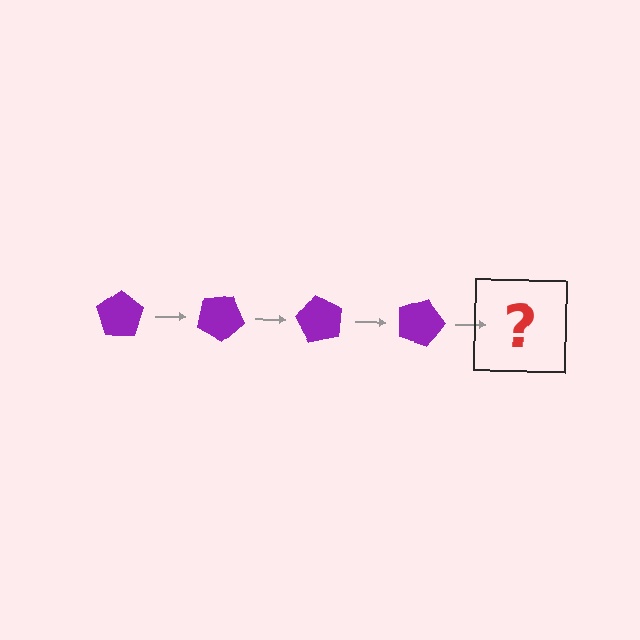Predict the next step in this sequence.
The next step is a purple pentagon rotated 120 degrees.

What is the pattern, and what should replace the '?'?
The pattern is that the pentagon rotates 30 degrees each step. The '?' should be a purple pentagon rotated 120 degrees.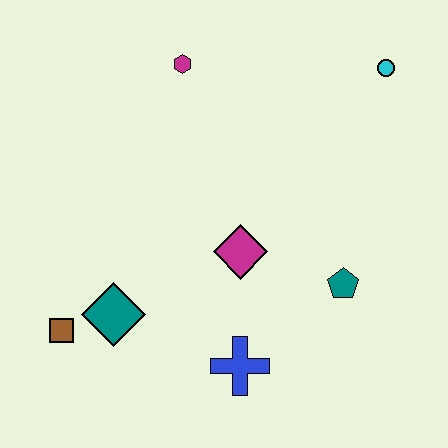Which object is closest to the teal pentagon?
The magenta diamond is closest to the teal pentagon.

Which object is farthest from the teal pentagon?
The brown square is farthest from the teal pentagon.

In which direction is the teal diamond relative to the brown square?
The teal diamond is to the right of the brown square.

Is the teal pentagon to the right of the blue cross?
Yes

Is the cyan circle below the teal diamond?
No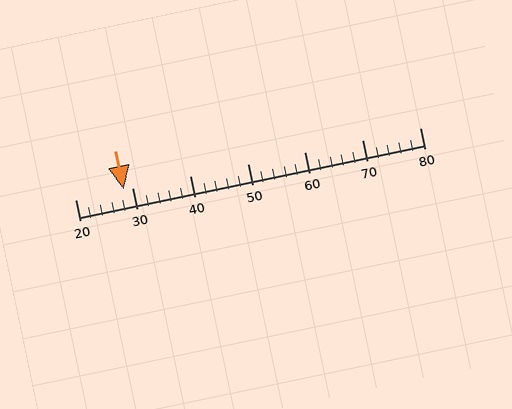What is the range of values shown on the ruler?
The ruler shows values from 20 to 80.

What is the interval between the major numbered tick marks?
The major tick marks are spaced 10 units apart.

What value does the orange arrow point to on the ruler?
The orange arrow points to approximately 28.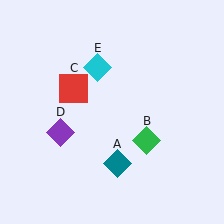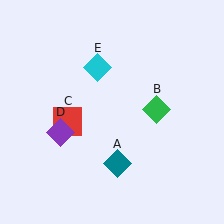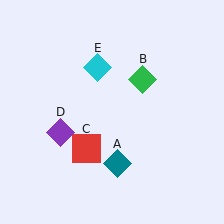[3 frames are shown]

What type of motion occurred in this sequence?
The green diamond (object B), red square (object C) rotated counterclockwise around the center of the scene.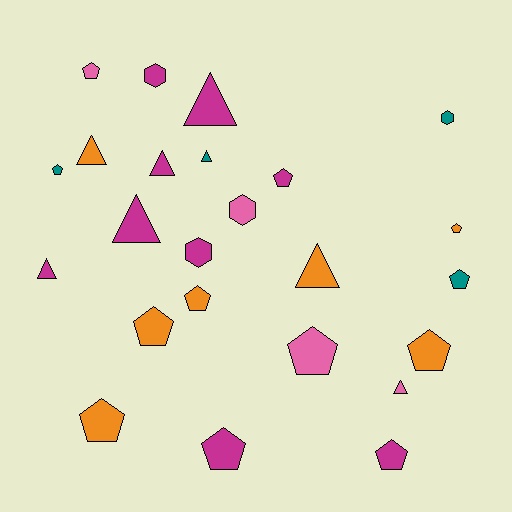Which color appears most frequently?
Magenta, with 9 objects.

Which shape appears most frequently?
Pentagon, with 12 objects.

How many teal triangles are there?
There is 1 teal triangle.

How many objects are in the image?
There are 24 objects.